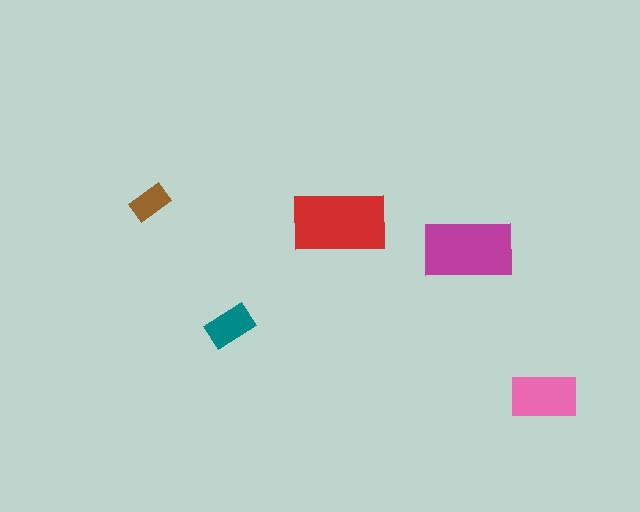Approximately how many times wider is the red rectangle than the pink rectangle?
About 1.5 times wider.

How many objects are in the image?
There are 5 objects in the image.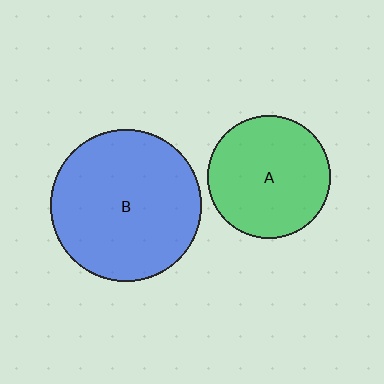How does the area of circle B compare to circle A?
Approximately 1.5 times.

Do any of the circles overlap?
No, none of the circles overlap.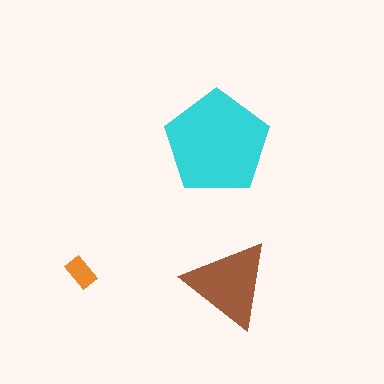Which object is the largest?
The cyan pentagon.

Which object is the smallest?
The orange rectangle.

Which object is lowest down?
The brown triangle is bottommost.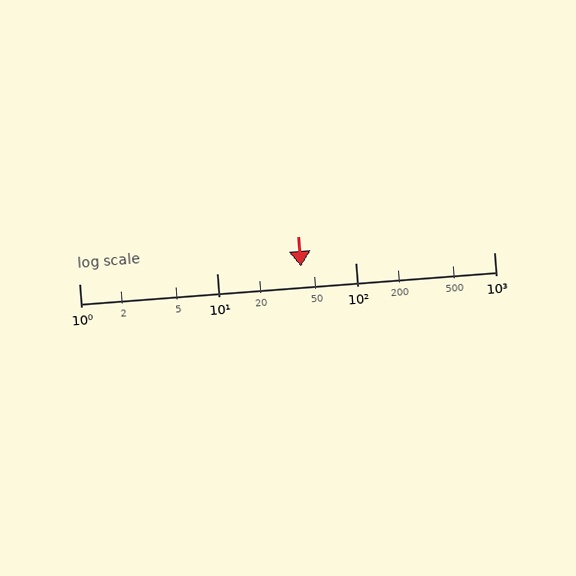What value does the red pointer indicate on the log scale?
The pointer indicates approximately 40.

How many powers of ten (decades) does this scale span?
The scale spans 3 decades, from 1 to 1000.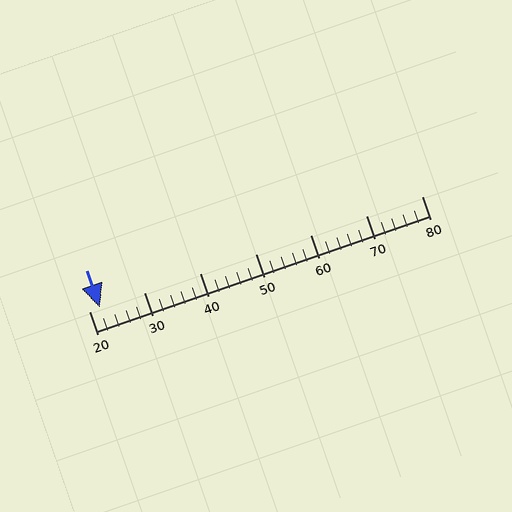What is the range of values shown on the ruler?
The ruler shows values from 20 to 80.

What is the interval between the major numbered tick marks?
The major tick marks are spaced 10 units apart.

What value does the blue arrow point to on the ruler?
The blue arrow points to approximately 22.